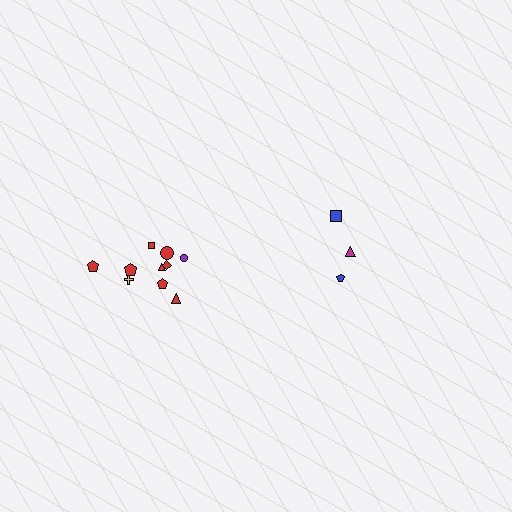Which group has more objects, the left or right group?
The left group.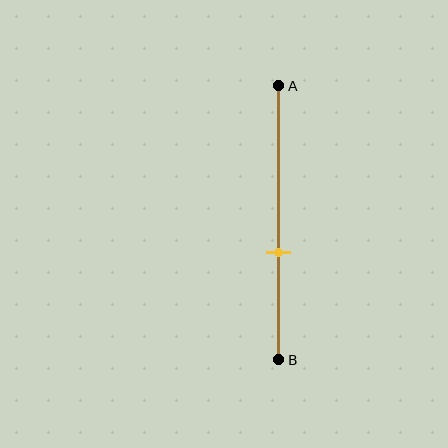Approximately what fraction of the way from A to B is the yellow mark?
The yellow mark is approximately 60% of the way from A to B.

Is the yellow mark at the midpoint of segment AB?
No, the mark is at about 60% from A, not at the 50% midpoint.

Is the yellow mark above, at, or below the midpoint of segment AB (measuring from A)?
The yellow mark is below the midpoint of segment AB.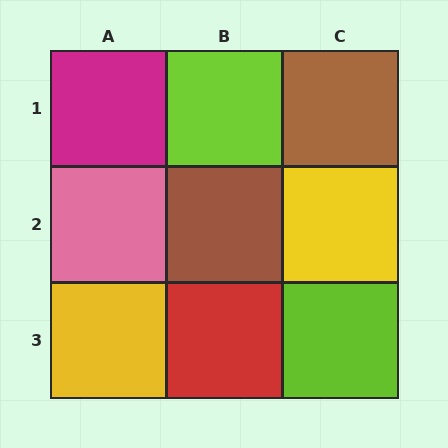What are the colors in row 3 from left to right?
Yellow, red, lime.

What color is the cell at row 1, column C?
Brown.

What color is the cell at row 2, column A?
Pink.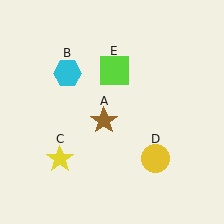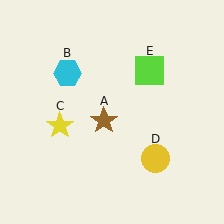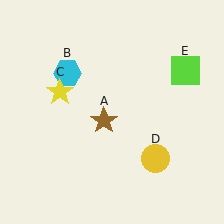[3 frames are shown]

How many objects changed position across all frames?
2 objects changed position: yellow star (object C), lime square (object E).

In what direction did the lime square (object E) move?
The lime square (object E) moved right.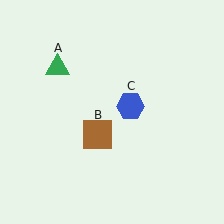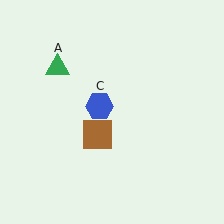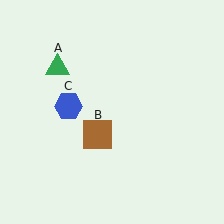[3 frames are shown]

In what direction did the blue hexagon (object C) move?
The blue hexagon (object C) moved left.